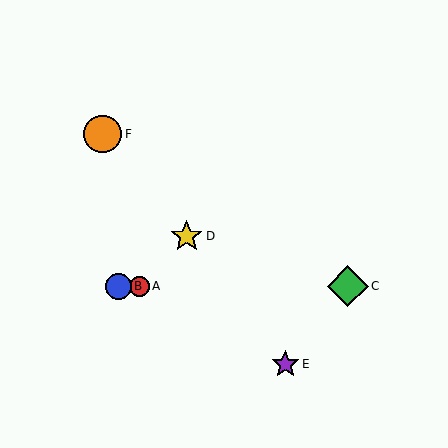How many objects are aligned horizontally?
3 objects (A, B, C) are aligned horizontally.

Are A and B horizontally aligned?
Yes, both are at y≈286.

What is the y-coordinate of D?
Object D is at y≈236.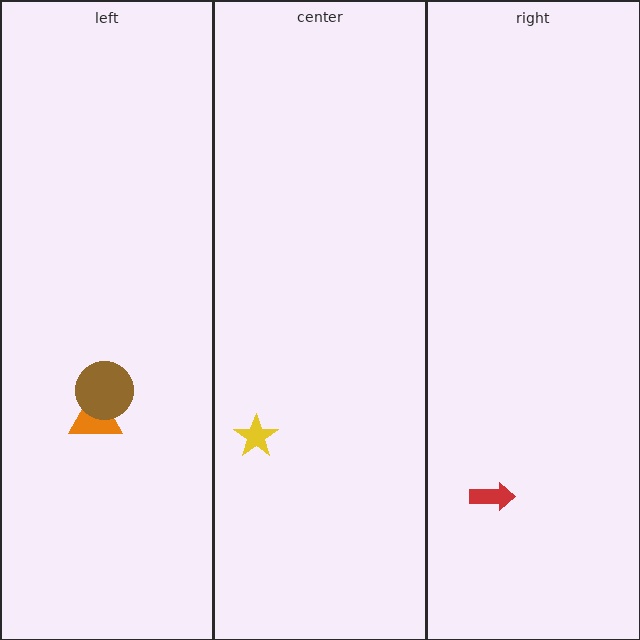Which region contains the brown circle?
The left region.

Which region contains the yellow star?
The center region.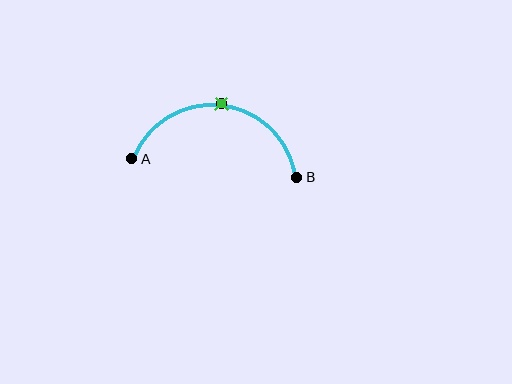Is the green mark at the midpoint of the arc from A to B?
Yes. The green mark lies on the arc at equal arc-length from both A and B — it is the arc midpoint.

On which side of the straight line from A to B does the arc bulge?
The arc bulges above the straight line connecting A and B.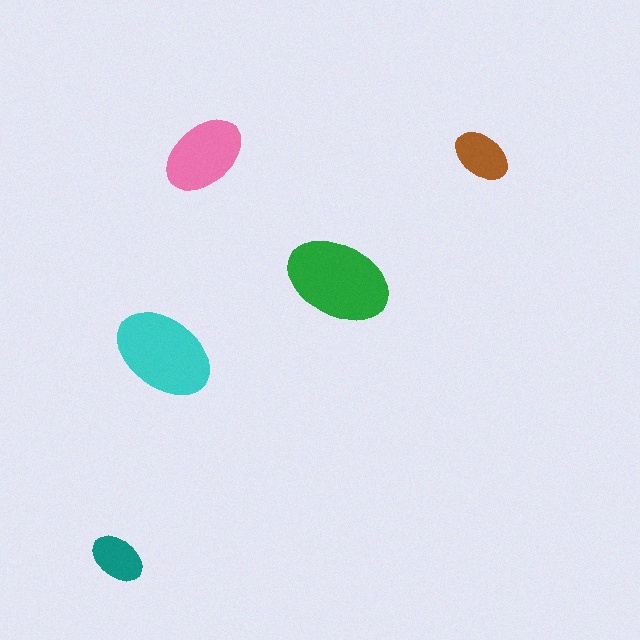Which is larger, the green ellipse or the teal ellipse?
The green one.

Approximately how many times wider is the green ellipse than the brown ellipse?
About 2 times wider.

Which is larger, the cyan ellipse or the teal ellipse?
The cyan one.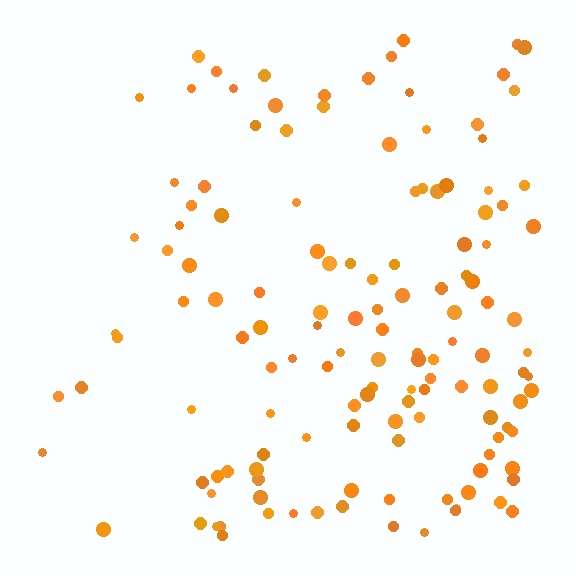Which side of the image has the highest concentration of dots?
The right.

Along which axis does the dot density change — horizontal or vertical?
Horizontal.